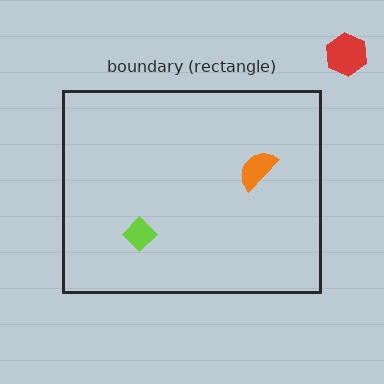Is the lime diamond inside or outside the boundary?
Inside.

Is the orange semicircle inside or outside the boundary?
Inside.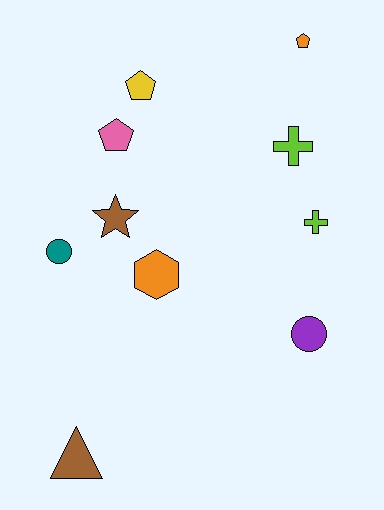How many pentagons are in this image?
There are 3 pentagons.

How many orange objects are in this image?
There are 2 orange objects.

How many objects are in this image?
There are 10 objects.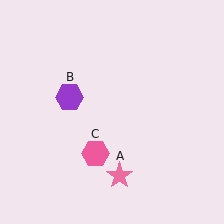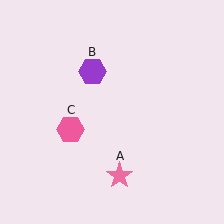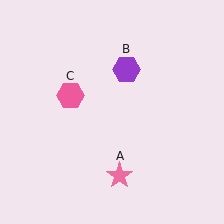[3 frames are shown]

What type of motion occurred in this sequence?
The purple hexagon (object B), pink hexagon (object C) rotated clockwise around the center of the scene.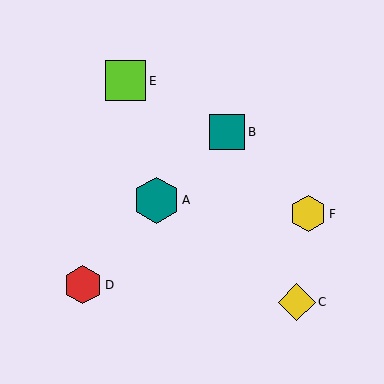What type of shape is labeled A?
Shape A is a teal hexagon.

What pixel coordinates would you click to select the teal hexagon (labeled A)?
Click at (156, 200) to select the teal hexagon A.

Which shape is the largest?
The teal hexagon (labeled A) is the largest.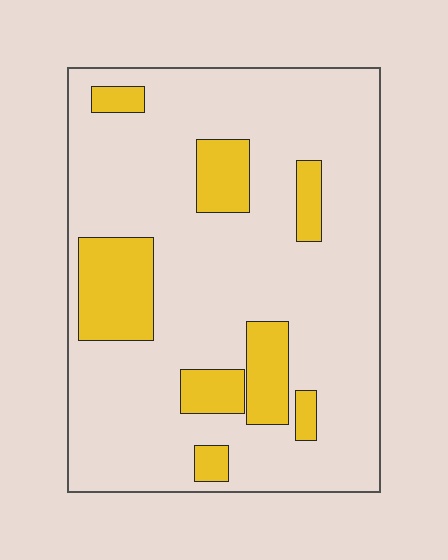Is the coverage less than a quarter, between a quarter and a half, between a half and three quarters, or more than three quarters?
Less than a quarter.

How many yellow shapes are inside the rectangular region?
8.